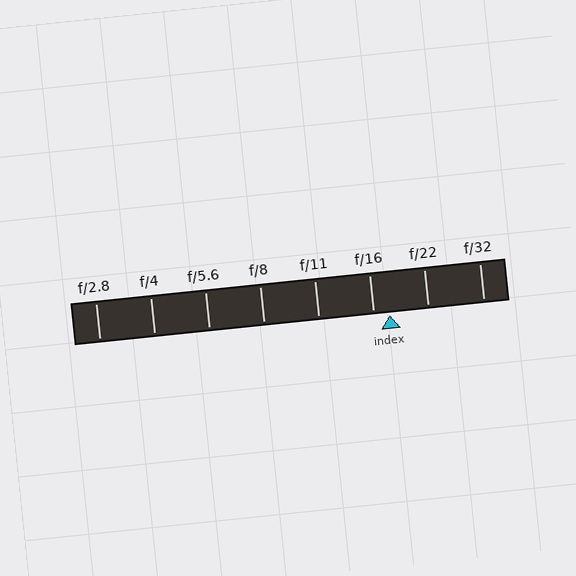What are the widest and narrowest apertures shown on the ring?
The widest aperture shown is f/2.8 and the narrowest is f/32.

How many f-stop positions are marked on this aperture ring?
There are 8 f-stop positions marked.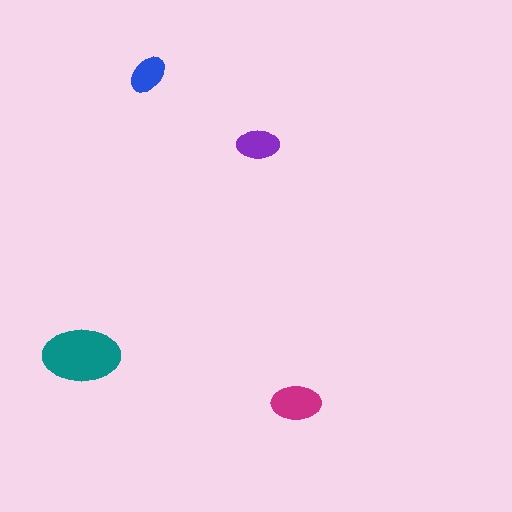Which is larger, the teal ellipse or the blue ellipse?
The teal one.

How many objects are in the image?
There are 4 objects in the image.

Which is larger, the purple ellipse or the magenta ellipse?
The magenta one.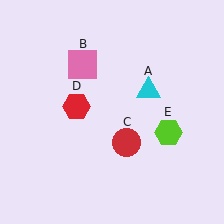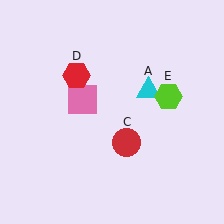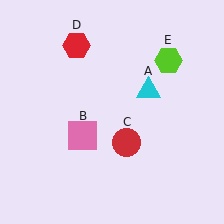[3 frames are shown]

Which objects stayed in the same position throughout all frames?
Cyan triangle (object A) and red circle (object C) remained stationary.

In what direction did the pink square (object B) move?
The pink square (object B) moved down.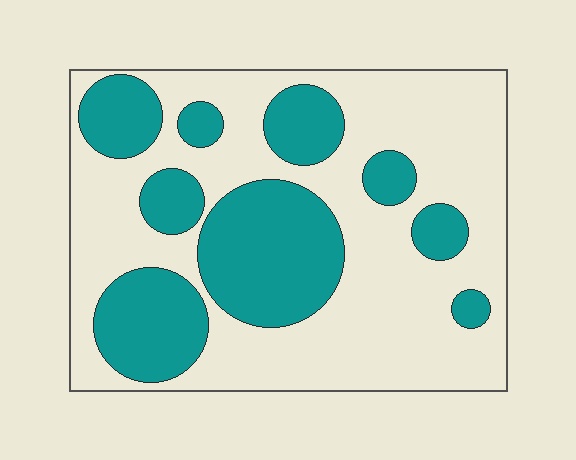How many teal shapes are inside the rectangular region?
9.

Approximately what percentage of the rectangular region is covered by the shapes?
Approximately 35%.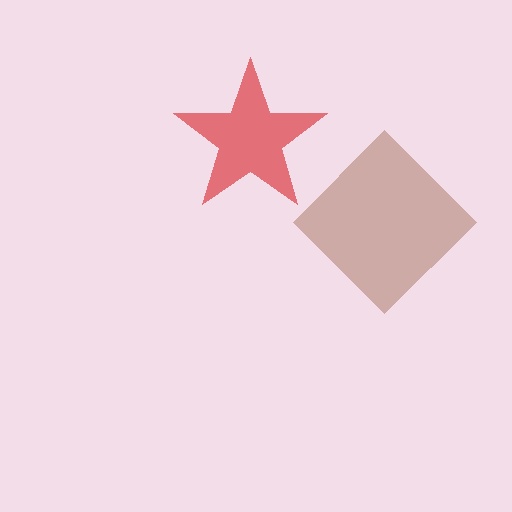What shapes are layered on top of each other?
The layered shapes are: a brown diamond, a red star.